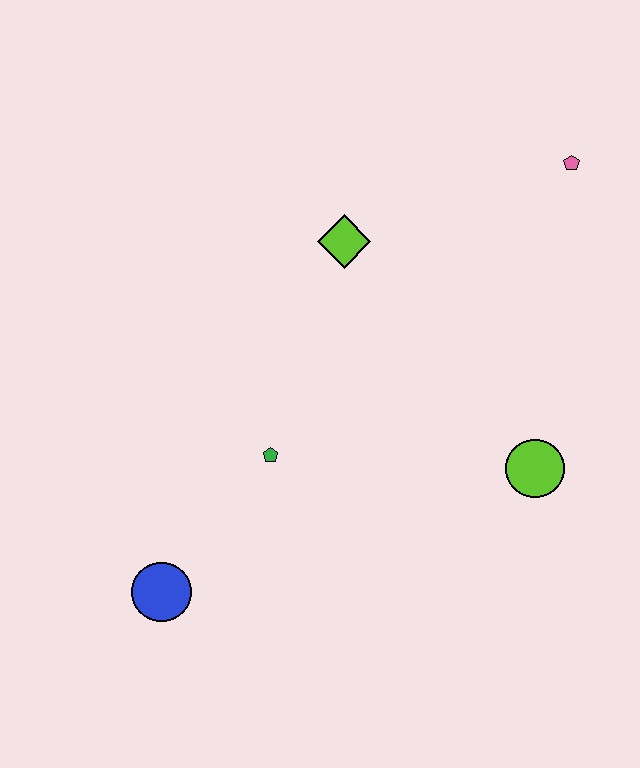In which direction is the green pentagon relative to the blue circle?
The green pentagon is above the blue circle.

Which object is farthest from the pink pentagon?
The blue circle is farthest from the pink pentagon.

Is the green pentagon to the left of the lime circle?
Yes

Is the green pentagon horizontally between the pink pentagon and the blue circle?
Yes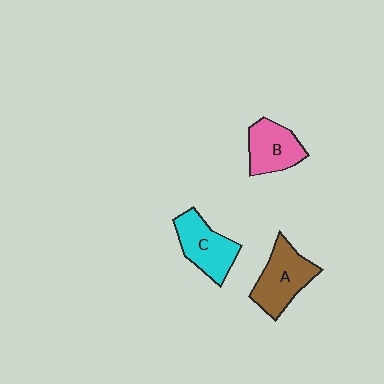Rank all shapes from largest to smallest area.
From largest to smallest: A (brown), C (cyan), B (pink).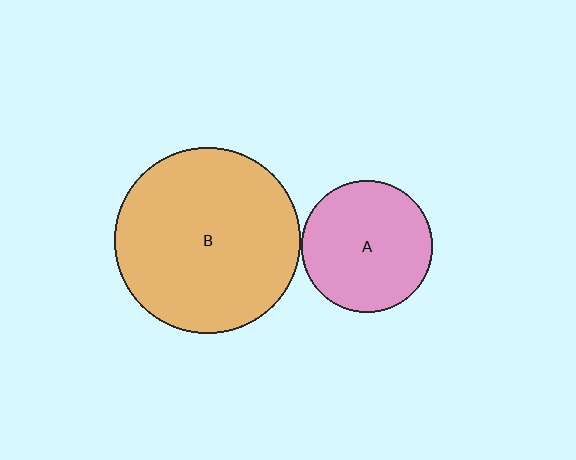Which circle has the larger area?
Circle B (orange).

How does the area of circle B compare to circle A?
Approximately 2.0 times.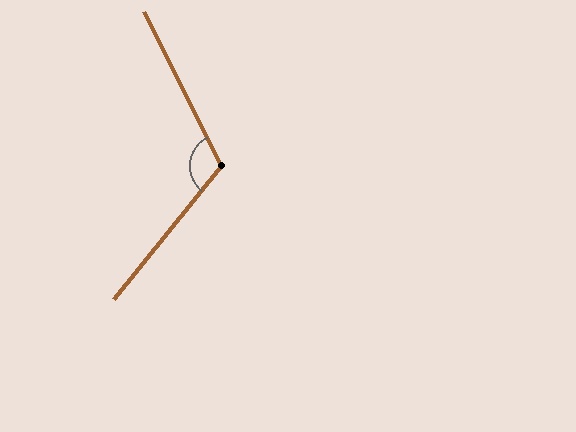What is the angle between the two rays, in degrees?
Approximately 114 degrees.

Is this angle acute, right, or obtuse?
It is obtuse.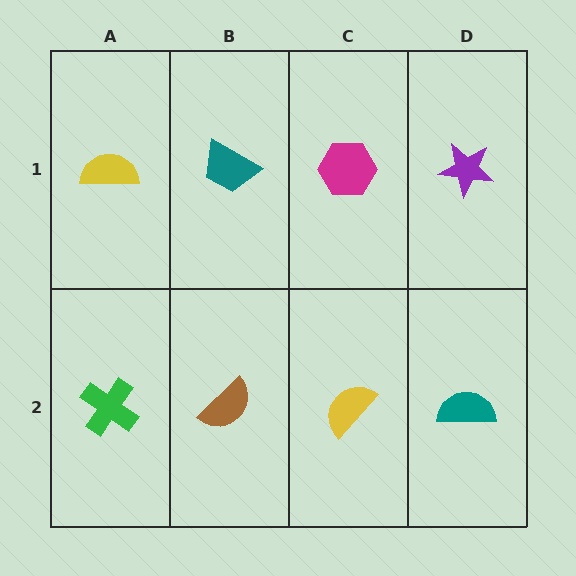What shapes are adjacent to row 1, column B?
A brown semicircle (row 2, column B), a yellow semicircle (row 1, column A), a magenta hexagon (row 1, column C).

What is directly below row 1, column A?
A green cross.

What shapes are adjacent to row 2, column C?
A magenta hexagon (row 1, column C), a brown semicircle (row 2, column B), a teal semicircle (row 2, column D).